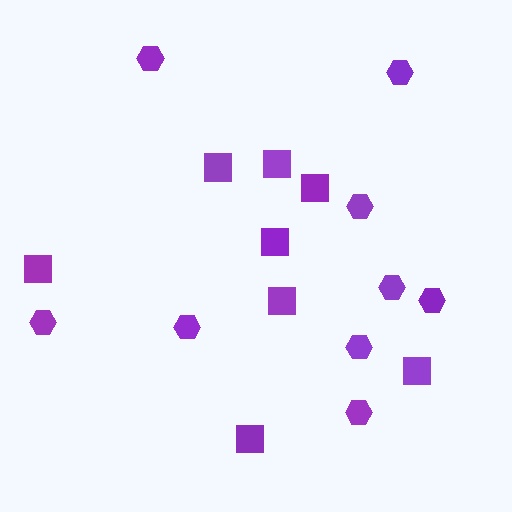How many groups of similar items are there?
There are 2 groups: one group of squares (8) and one group of hexagons (9).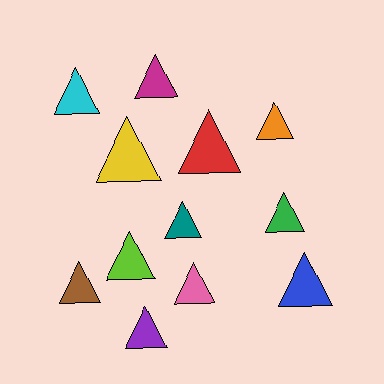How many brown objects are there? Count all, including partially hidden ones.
There is 1 brown object.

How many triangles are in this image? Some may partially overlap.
There are 12 triangles.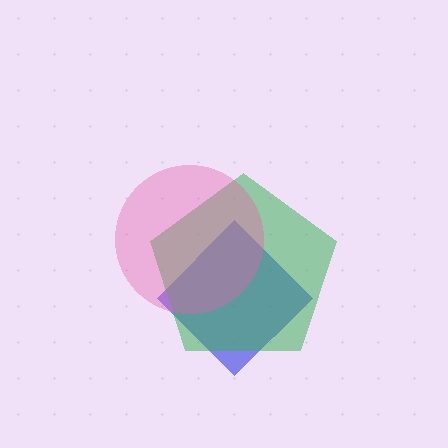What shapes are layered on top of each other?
The layered shapes are: a blue diamond, a green pentagon, a pink circle.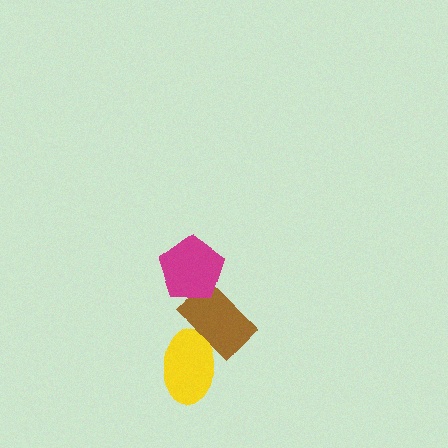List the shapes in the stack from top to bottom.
From top to bottom: the magenta pentagon, the brown rectangle, the yellow ellipse.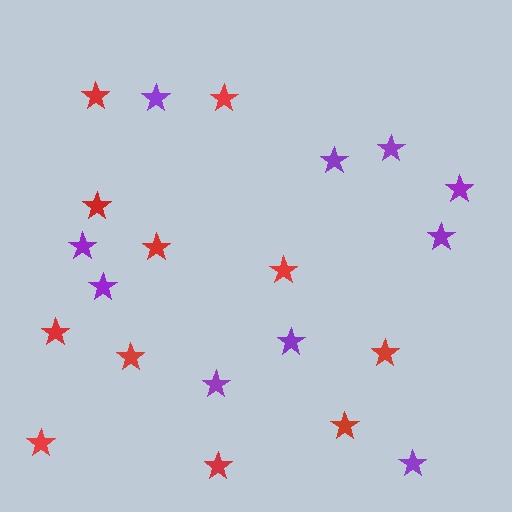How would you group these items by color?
There are 2 groups: one group of red stars (11) and one group of purple stars (10).